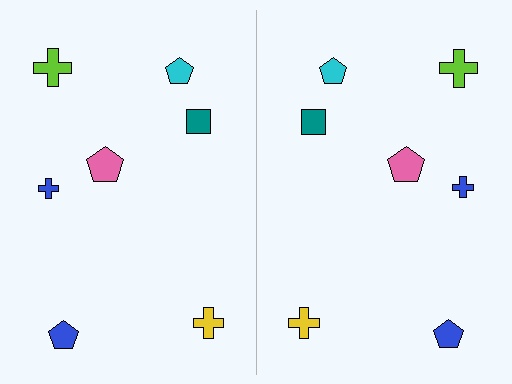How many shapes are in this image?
There are 14 shapes in this image.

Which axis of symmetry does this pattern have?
The pattern has a vertical axis of symmetry running through the center of the image.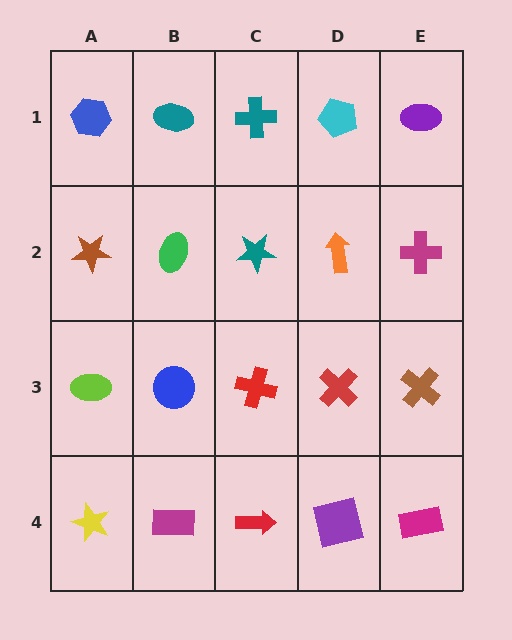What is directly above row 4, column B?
A blue circle.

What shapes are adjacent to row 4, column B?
A blue circle (row 3, column B), a yellow star (row 4, column A), a red arrow (row 4, column C).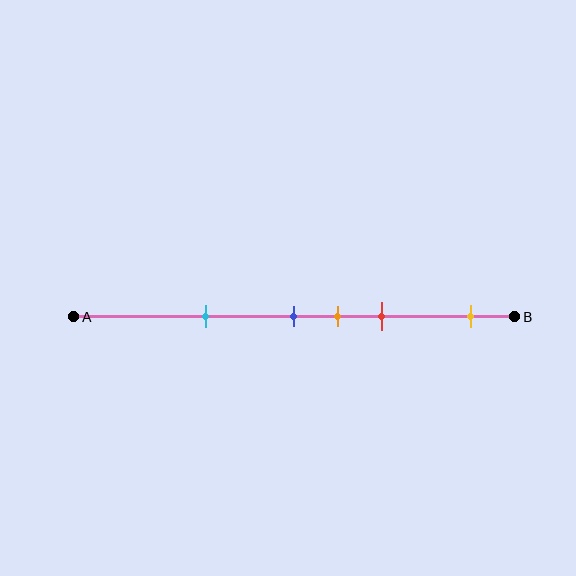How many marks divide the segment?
There are 5 marks dividing the segment.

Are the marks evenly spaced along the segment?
No, the marks are not evenly spaced.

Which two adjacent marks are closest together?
The blue and orange marks are the closest adjacent pair.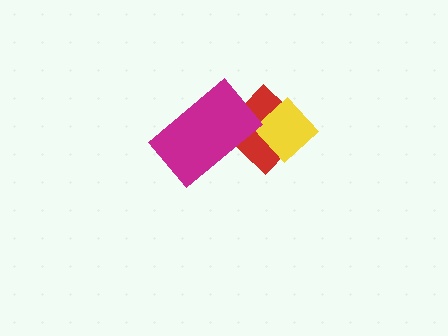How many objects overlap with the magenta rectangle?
1 object overlaps with the magenta rectangle.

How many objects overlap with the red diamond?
2 objects overlap with the red diamond.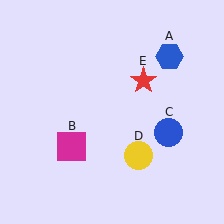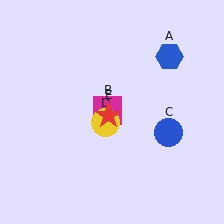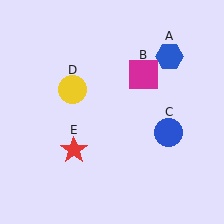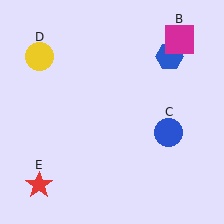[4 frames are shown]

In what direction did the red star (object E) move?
The red star (object E) moved down and to the left.